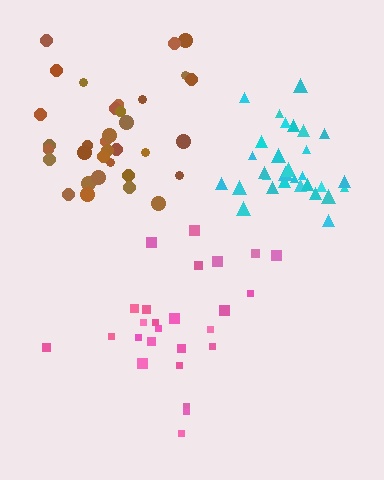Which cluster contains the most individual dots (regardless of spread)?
Brown (35).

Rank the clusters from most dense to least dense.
cyan, brown, pink.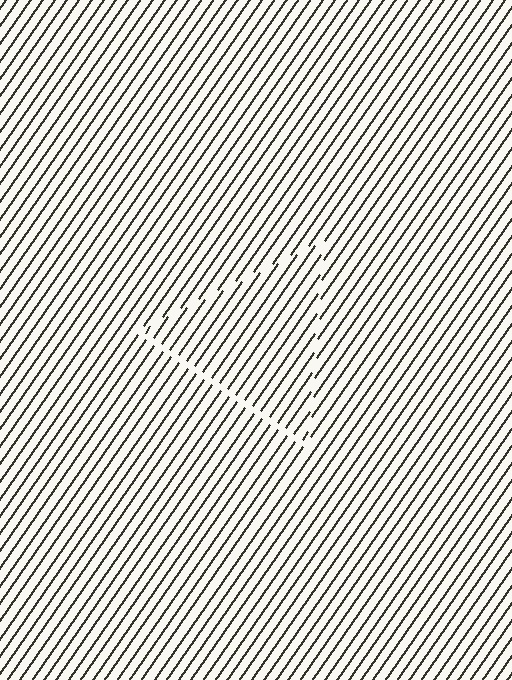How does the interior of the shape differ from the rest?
The interior of the shape contains the same grating, shifted by half a period — the contour is defined by the phase discontinuity where line-ends from the inner and outer gratings abut.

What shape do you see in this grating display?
An illusory triangle. The interior of the shape contains the same grating, shifted by half a period — the contour is defined by the phase discontinuity where line-ends from the inner and outer gratings abut.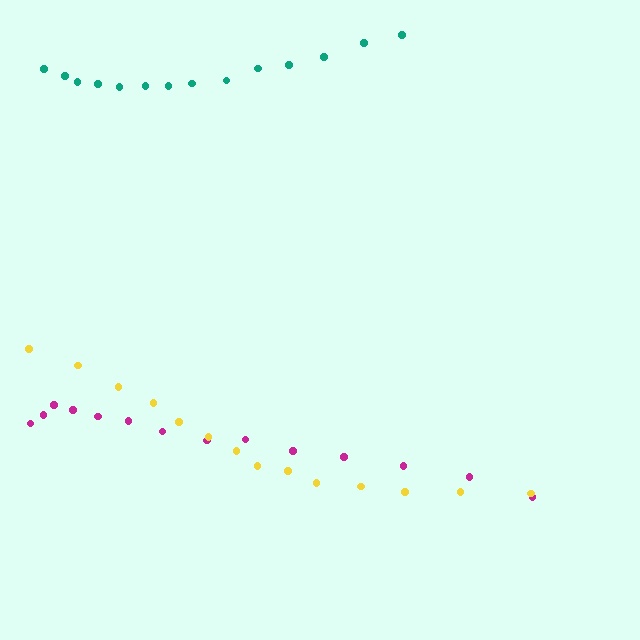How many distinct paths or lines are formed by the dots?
There are 3 distinct paths.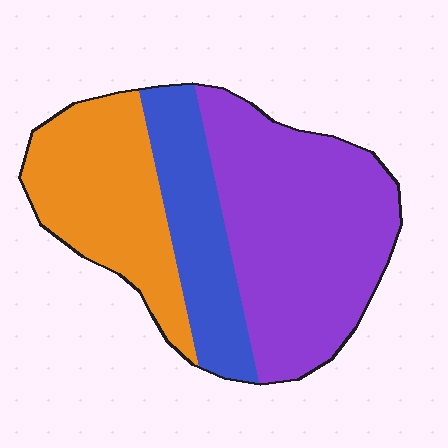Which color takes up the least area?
Blue, at roughly 20%.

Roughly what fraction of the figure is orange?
Orange takes up between a quarter and a half of the figure.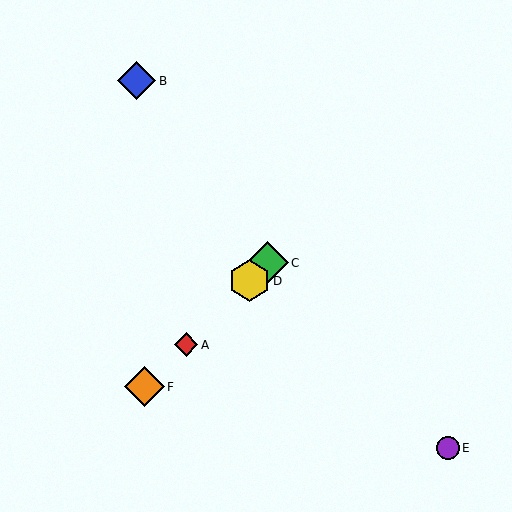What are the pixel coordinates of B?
Object B is at (136, 81).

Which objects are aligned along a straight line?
Objects A, C, D, F are aligned along a straight line.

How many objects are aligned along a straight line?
4 objects (A, C, D, F) are aligned along a straight line.